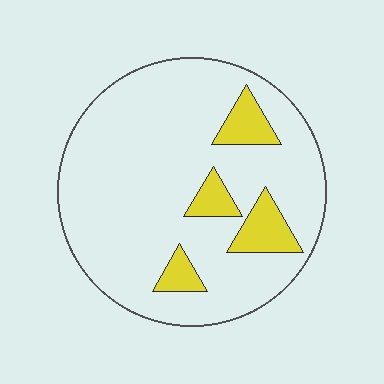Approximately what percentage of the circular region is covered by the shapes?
Approximately 15%.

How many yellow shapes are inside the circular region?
4.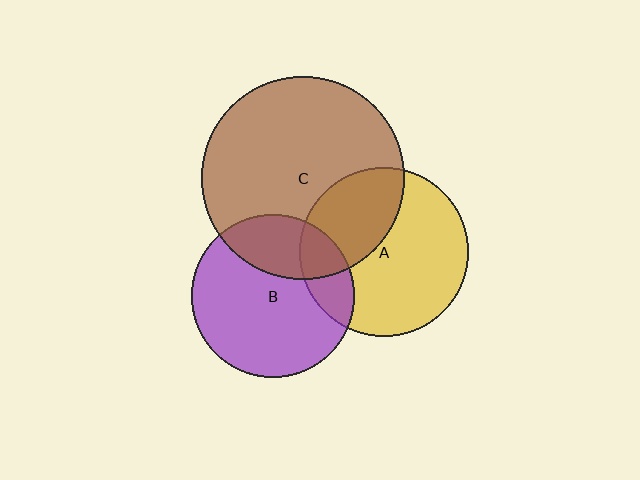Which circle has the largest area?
Circle C (brown).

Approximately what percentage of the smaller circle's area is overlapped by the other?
Approximately 25%.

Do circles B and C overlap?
Yes.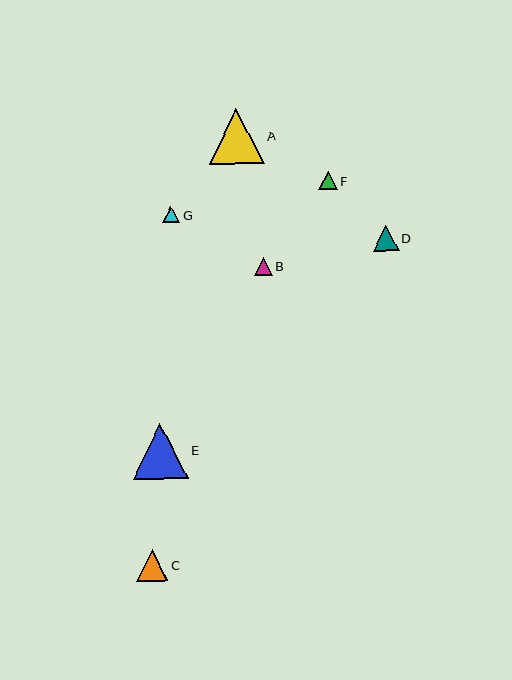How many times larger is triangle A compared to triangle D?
Triangle A is approximately 2.1 times the size of triangle D.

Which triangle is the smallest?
Triangle G is the smallest with a size of approximately 17 pixels.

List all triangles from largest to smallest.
From largest to smallest: E, A, C, D, F, B, G.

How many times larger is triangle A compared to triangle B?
Triangle A is approximately 3.0 times the size of triangle B.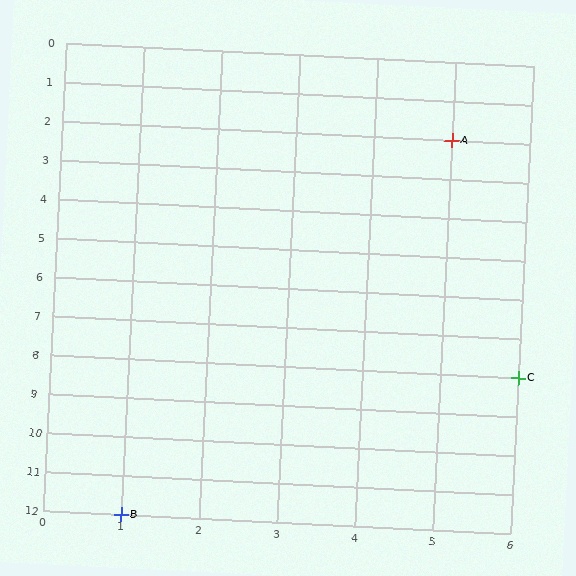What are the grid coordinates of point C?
Point C is at grid coordinates (6, 8).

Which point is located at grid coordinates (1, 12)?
Point B is at (1, 12).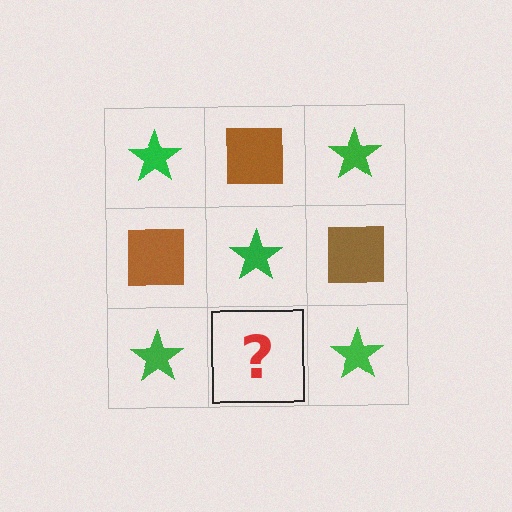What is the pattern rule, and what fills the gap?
The rule is that it alternates green star and brown square in a checkerboard pattern. The gap should be filled with a brown square.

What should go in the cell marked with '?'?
The missing cell should contain a brown square.